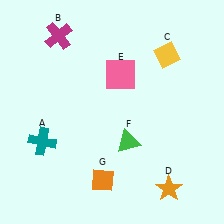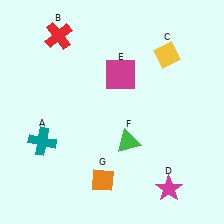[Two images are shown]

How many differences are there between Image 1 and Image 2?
There are 3 differences between the two images.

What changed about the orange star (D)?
In Image 1, D is orange. In Image 2, it changed to magenta.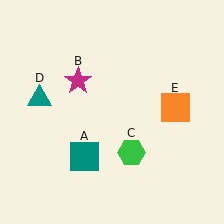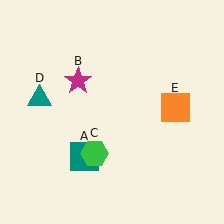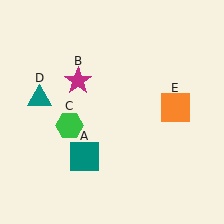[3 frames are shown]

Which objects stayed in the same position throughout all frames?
Teal square (object A) and magenta star (object B) and teal triangle (object D) and orange square (object E) remained stationary.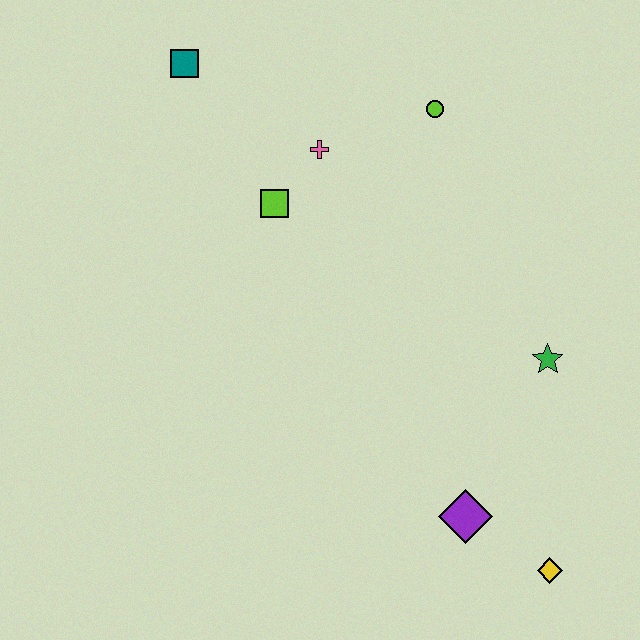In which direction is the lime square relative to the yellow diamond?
The lime square is above the yellow diamond.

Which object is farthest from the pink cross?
The yellow diamond is farthest from the pink cross.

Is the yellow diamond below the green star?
Yes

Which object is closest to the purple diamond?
The yellow diamond is closest to the purple diamond.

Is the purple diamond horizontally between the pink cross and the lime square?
No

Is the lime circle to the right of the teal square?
Yes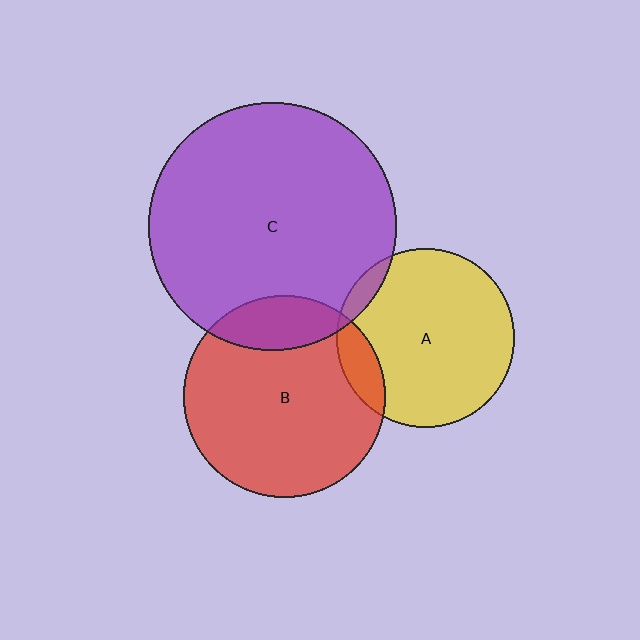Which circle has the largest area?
Circle C (purple).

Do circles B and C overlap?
Yes.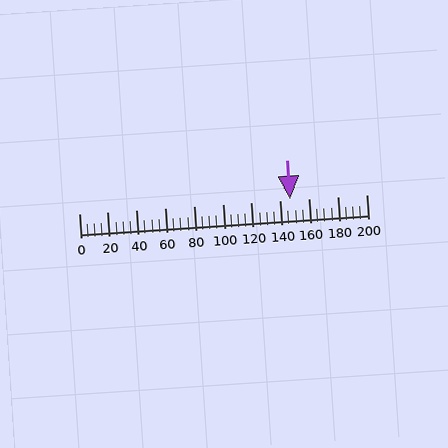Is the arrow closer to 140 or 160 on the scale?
The arrow is closer to 140.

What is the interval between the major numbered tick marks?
The major tick marks are spaced 20 units apart.